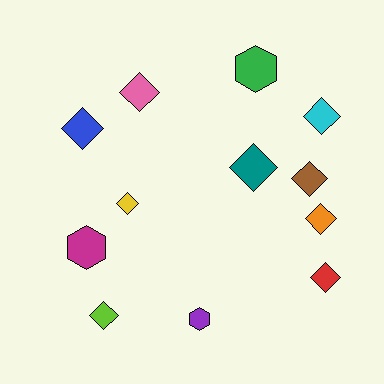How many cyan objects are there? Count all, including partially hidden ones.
There is 1 cyan object.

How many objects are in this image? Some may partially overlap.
There are 12 objects.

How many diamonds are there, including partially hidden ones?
There are 9 diamonds.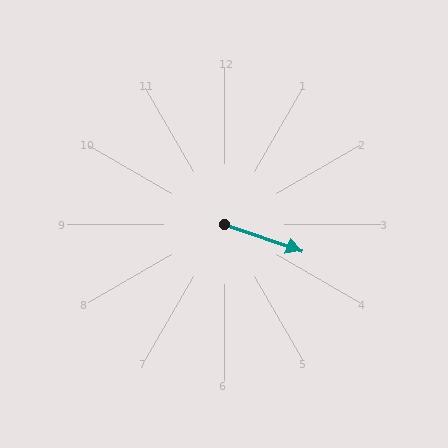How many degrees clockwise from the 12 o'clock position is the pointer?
Approximately 109 degrees.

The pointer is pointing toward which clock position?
Roughly 4 o'clock.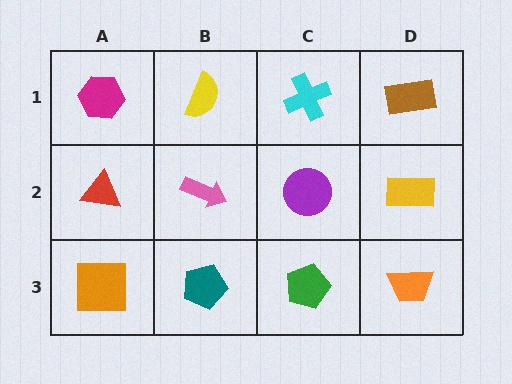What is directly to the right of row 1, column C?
A brown rectangle.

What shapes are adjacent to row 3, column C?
A purple circle (row 2, column C), a teal pentagon (row 3, column B), an orange trapezoid (row 3, column D).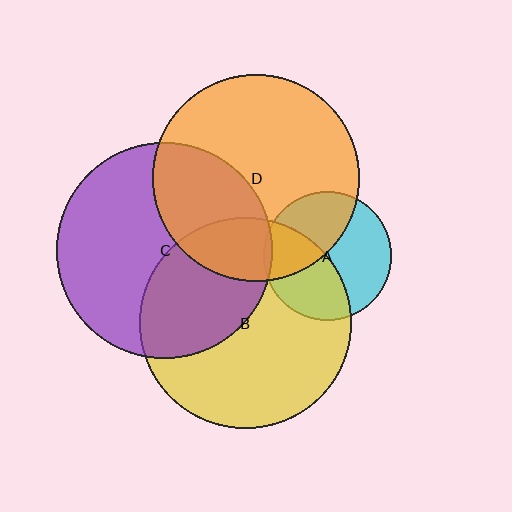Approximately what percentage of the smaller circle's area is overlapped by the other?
Approximately 40%.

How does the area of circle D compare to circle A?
Approximately 2.6 times.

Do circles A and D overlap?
Yes.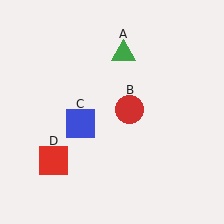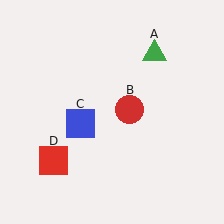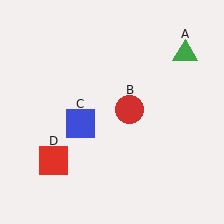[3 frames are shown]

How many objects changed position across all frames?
1 object changed position: green triangle (object A).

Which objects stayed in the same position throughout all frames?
Red circle (object B) and blue square (object C) and red square (object D) remained stationary.